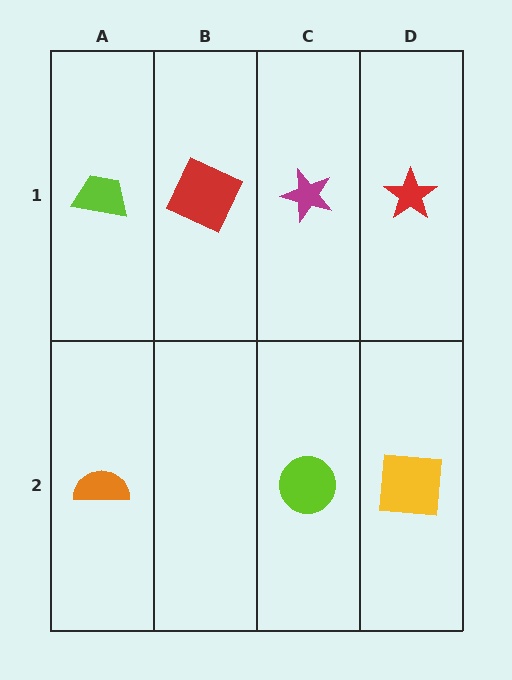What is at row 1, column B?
A red square.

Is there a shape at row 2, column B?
No, that cell is empty.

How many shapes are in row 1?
4 shapes.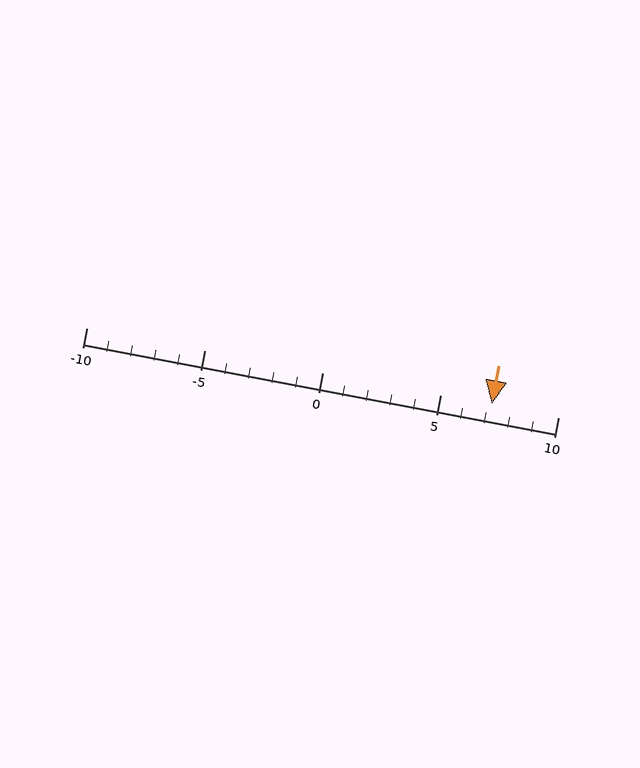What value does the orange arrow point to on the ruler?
The orange arrow points to approximately 7.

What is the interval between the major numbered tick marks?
The major tick marks are spaced 5 units apart.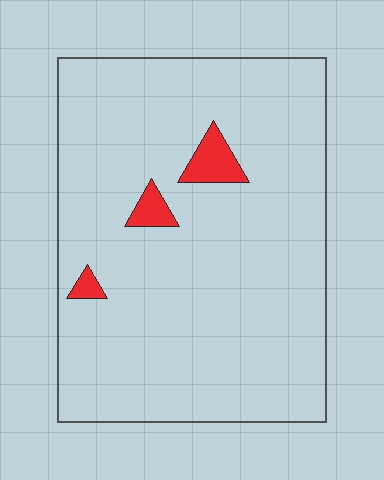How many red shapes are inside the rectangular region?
3.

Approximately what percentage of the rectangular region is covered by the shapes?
Approximately 5%.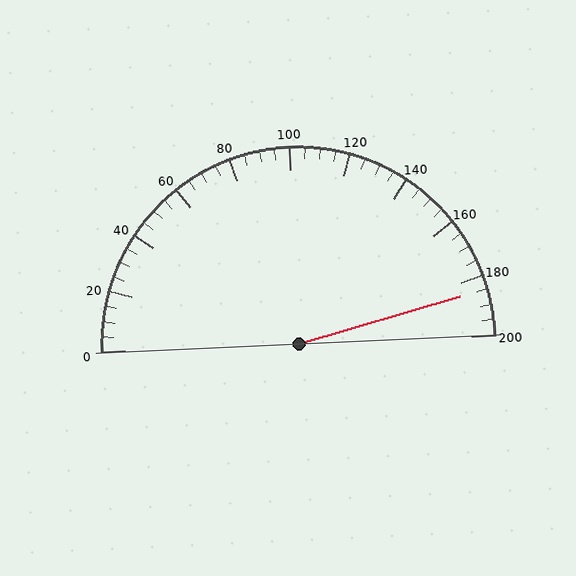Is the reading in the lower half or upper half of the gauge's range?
The reading is in the upper half of the range (0 to 200).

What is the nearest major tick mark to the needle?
The nearest major tick mark is 180.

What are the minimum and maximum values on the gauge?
The gauge ranges from 0 to 200.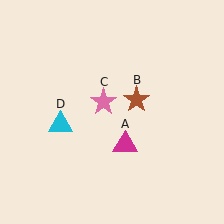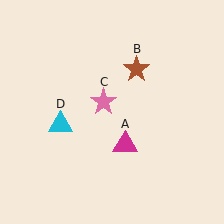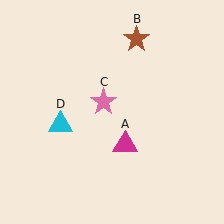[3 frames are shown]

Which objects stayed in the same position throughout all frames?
Magenta triangle (object A) and pink star (object C) and cyan triangle (object D) remained stationary.